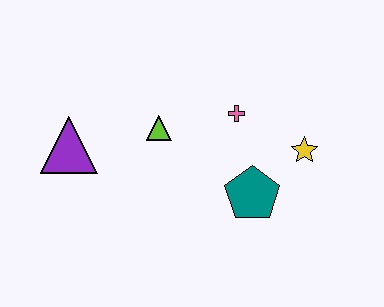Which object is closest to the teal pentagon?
The yellow star is closest to the teal pentagon.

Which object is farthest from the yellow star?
The purple triangle is farthest from the yellow star.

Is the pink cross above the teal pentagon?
Yes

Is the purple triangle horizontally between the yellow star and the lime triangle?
No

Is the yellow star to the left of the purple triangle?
No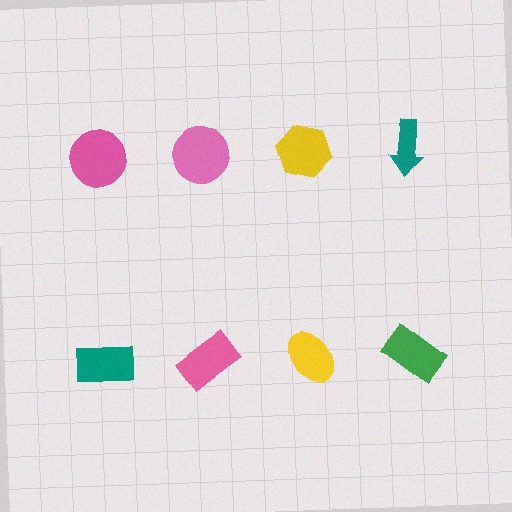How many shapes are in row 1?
4 shapes.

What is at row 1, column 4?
A teal arrow.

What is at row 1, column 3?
A yellow hexagon.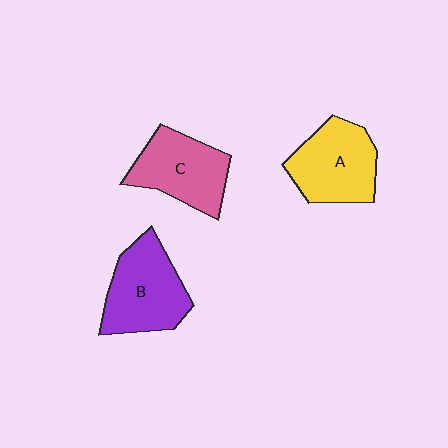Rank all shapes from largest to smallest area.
From largest to smallest: B (purple), A (yellow), C (pink).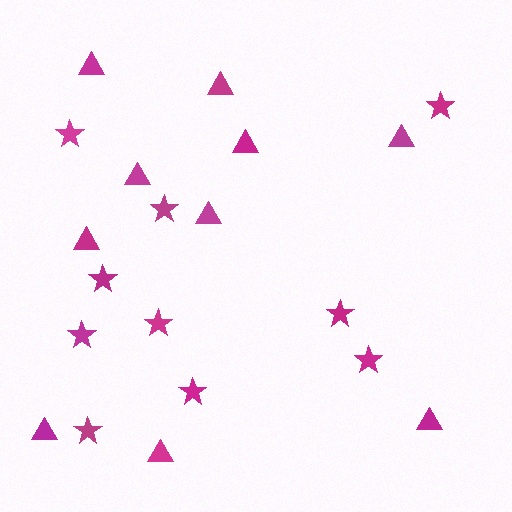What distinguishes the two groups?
There are 2 groups: one group of triangles (10) and one group of stars (10).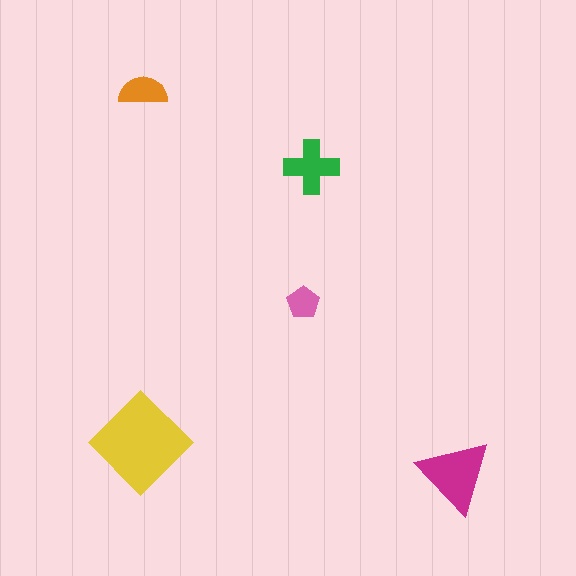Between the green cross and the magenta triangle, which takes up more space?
The magenta triangle.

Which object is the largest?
The yellow diamond.